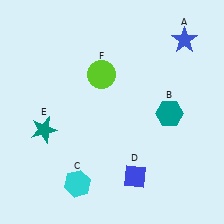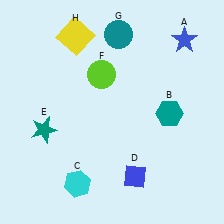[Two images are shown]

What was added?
A teal circle (G), a yellow square (H) were added in Image 2.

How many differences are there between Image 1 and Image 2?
There are 2 differences between the two images.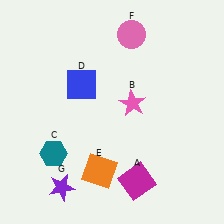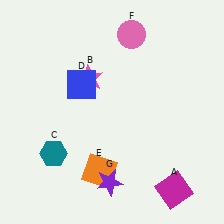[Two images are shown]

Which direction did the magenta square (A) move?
The magenta square (A) moved right.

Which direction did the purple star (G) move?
The purple star (G) moved right.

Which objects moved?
The objects that moved are: the magenta square (A), the pink star (B), the purple star (G).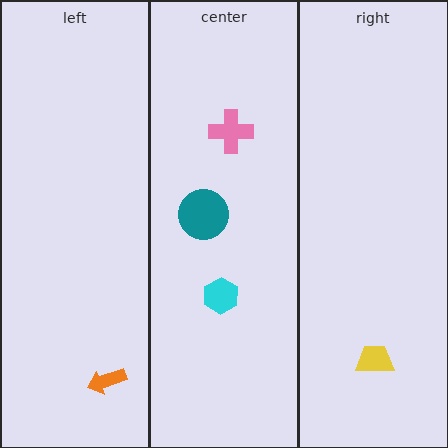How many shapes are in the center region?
3.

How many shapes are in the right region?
1.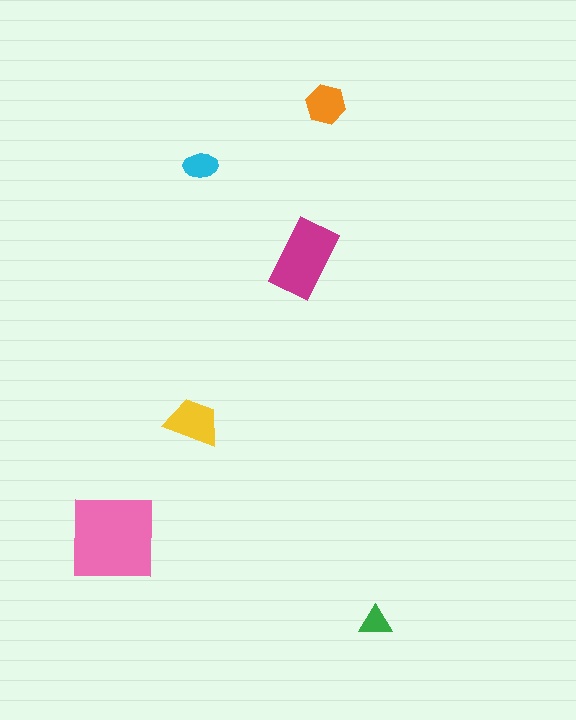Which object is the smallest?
The green triangle.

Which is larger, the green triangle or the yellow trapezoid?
The yellow trapezoid.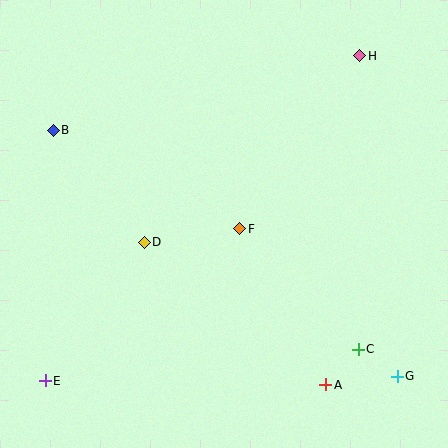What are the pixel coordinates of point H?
Point H is at (360, 56).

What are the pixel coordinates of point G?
Point G is at (397, 376).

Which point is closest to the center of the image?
Point F at (240, 229) is closest to the center.